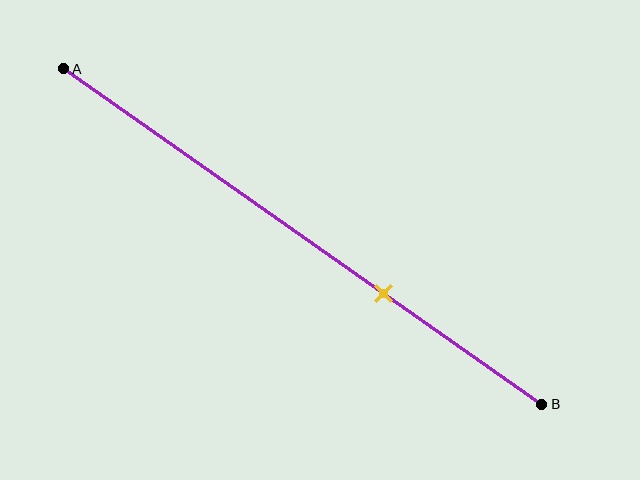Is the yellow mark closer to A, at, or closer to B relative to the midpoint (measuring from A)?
The yellow mark is closer to point B than the midpoint of segment AB.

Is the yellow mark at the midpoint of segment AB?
No, the mark is at about 65% from A, not at the 50% midpoint.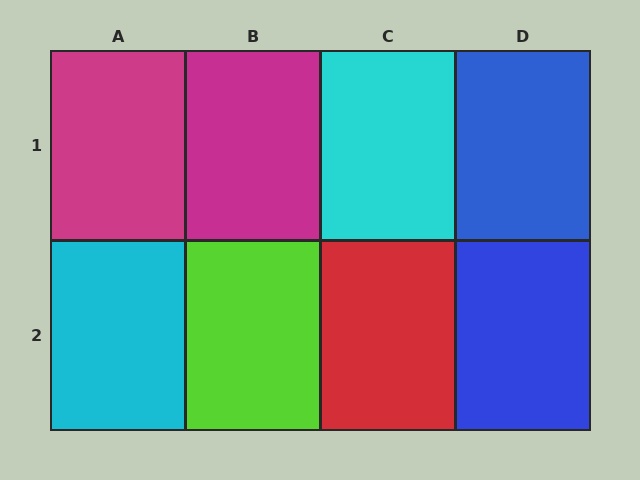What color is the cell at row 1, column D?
Blue.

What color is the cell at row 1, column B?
Magenta.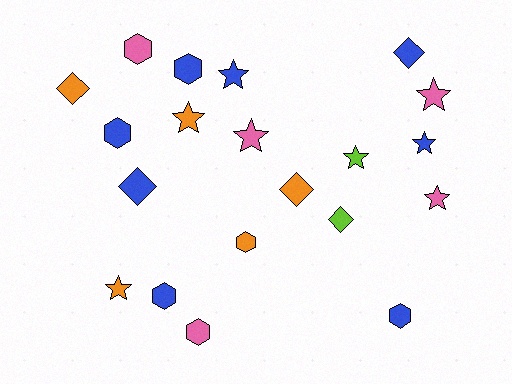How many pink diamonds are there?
There are no pink diamonds.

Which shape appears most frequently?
Star, with 8 objects.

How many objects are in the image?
There are 20 objects.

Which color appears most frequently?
Blue, with 8 objects.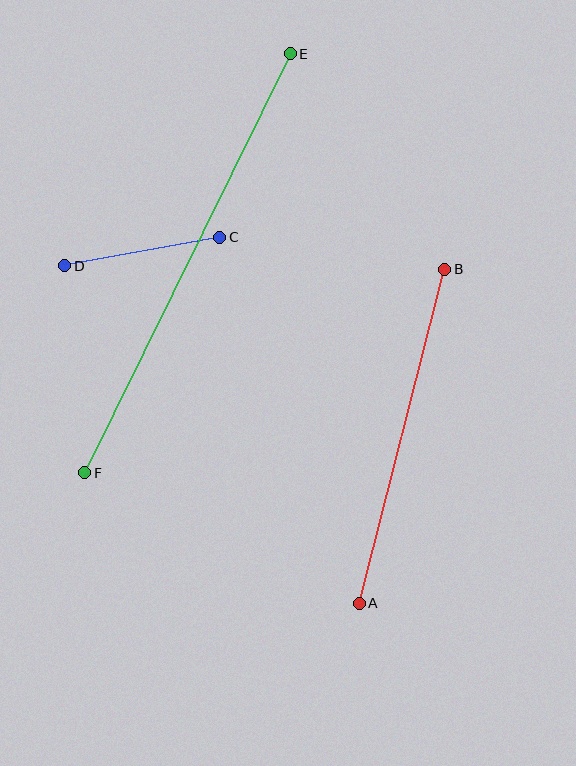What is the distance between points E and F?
The distance is approximately 467 pixels.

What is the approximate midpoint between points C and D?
The midpoint is at approximately (142, 251) pixels.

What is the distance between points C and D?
The distance is approximately 158 pixels.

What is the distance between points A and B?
The distance is approximately 345 pixels.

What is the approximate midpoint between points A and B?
The midpoint is at approximately (402, 436) pixels.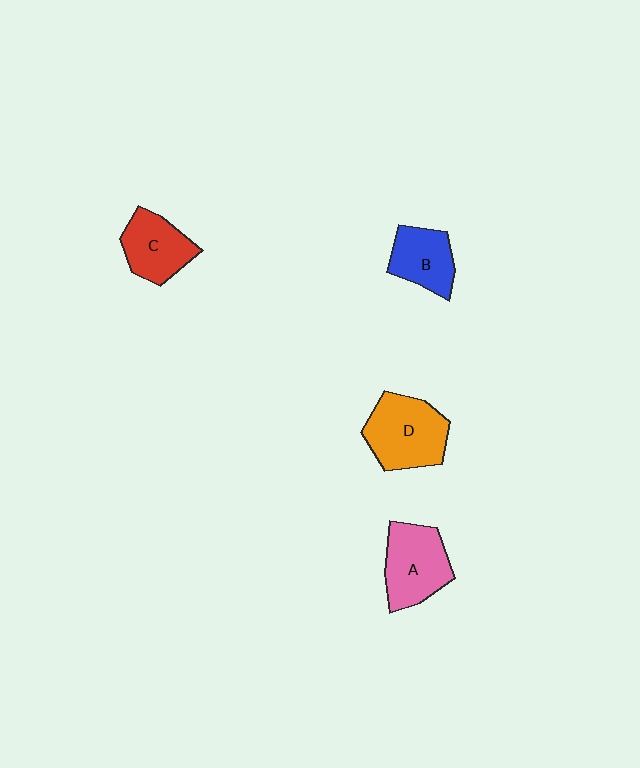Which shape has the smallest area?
Shape B (blue).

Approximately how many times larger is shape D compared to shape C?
Approximately 1.3 times.